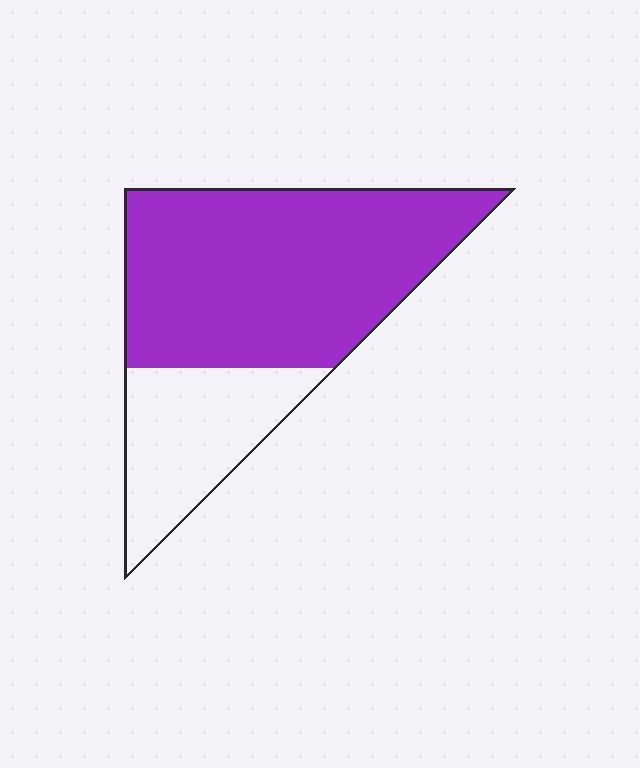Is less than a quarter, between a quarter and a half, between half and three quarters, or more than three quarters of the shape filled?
Between half and three quarters.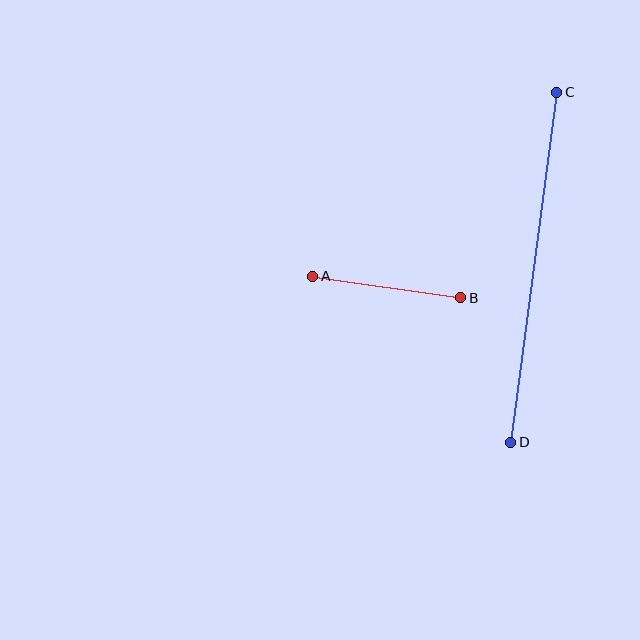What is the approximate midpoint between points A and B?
The midpoint is at approximately (387, 287) pixels.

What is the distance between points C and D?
The distance is approximately 353 pixels.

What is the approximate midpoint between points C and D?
The midpoint is at approximately (534, 267) pixels.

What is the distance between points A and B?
The distance is approximately 149 pixels.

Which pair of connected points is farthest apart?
Points C and D are farthest apart.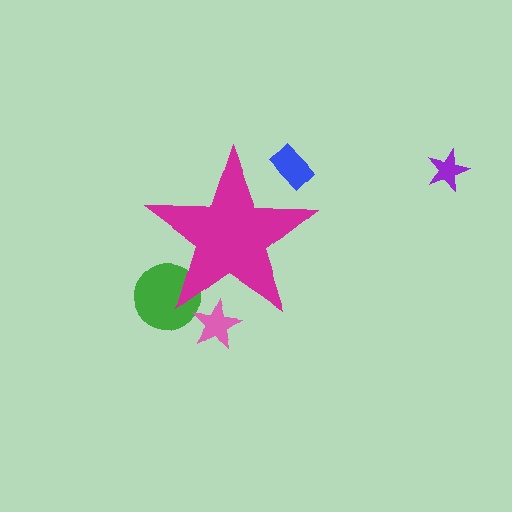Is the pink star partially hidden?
Yes, the pink star is partially hidden behind the magenta star.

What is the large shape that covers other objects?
A magenta star.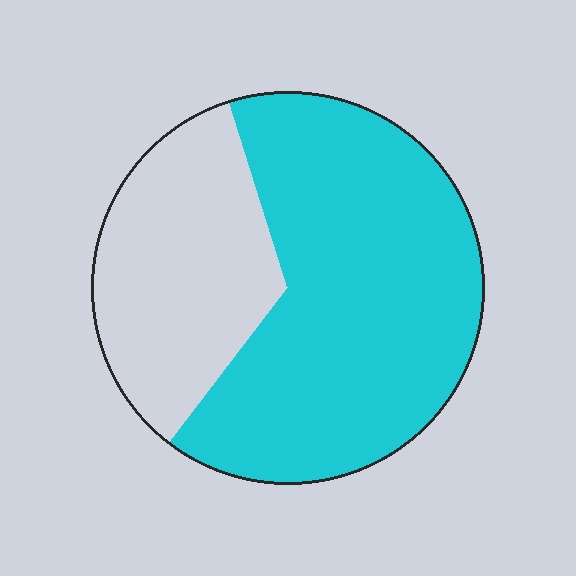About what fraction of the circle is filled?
About two thirds (2/3).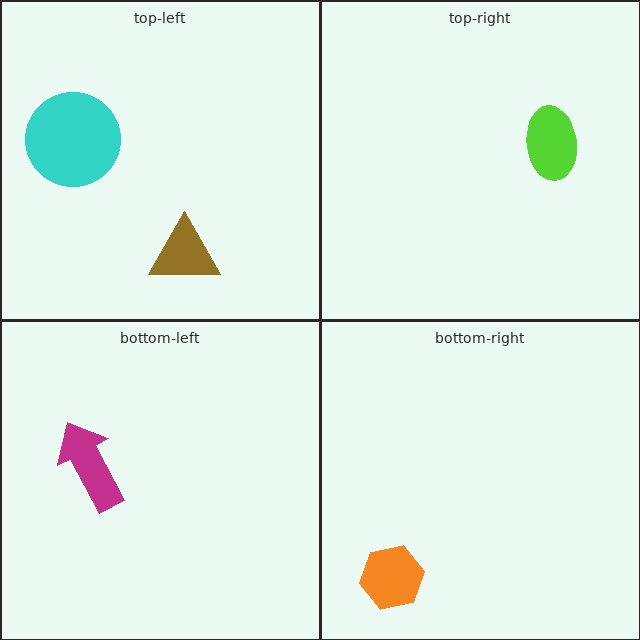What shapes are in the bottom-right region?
The orange hexagon.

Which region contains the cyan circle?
The top-left region.